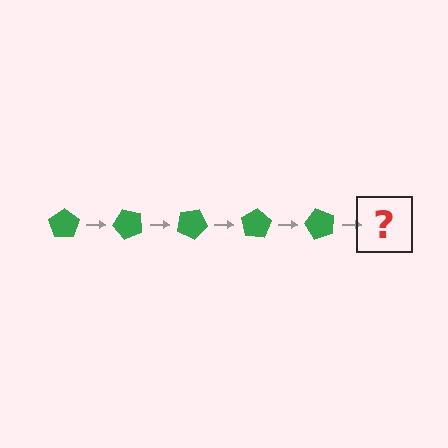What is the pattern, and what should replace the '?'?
The pattern is that the pentagon rotates 50 degrees each step. The '?' should be a green pentagon rotated 250 degrees.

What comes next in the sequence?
The next element should be a green pentagon rotated 250 degrees.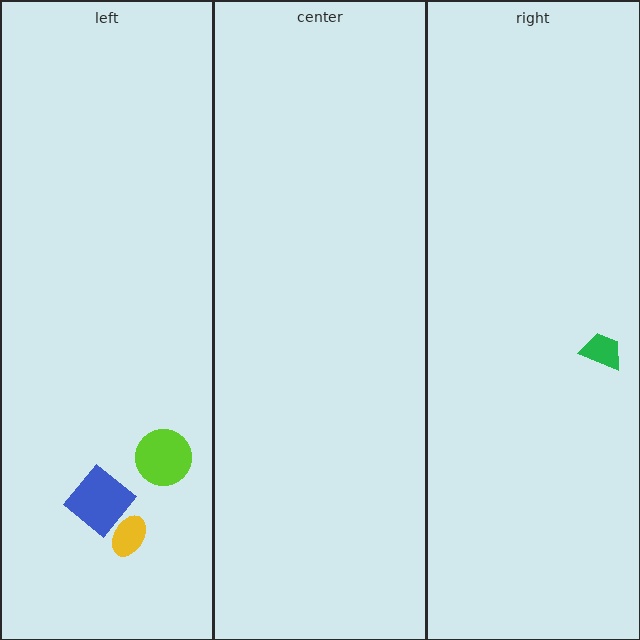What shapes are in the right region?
The green trapezoid.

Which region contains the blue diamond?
The left region.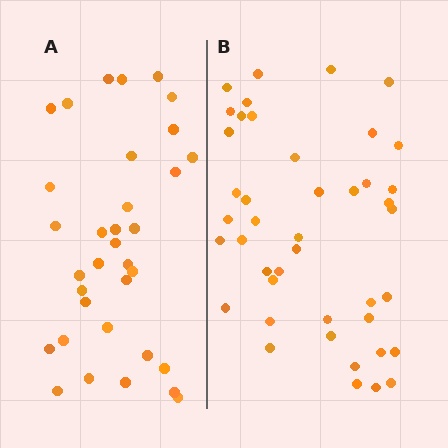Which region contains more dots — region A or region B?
Region B (the right region) has more dots.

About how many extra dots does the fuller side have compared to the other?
Region B has roughly 8 or so more dots than region A.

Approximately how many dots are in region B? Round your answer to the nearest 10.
About 40 dots. (The exact count is 43, which rounds to 40.)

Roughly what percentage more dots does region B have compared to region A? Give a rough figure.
About 25% more.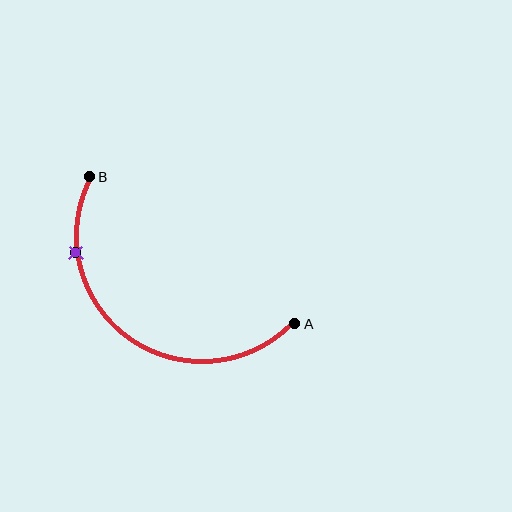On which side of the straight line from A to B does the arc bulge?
The arc bulges below and to the left of the straight line connecting A and B.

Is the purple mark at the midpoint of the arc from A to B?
No. The purple mark lies on the arc but is closer to endpoint B. The arc midpoint would be at the point on the curve equidistant along the arc from both A and B.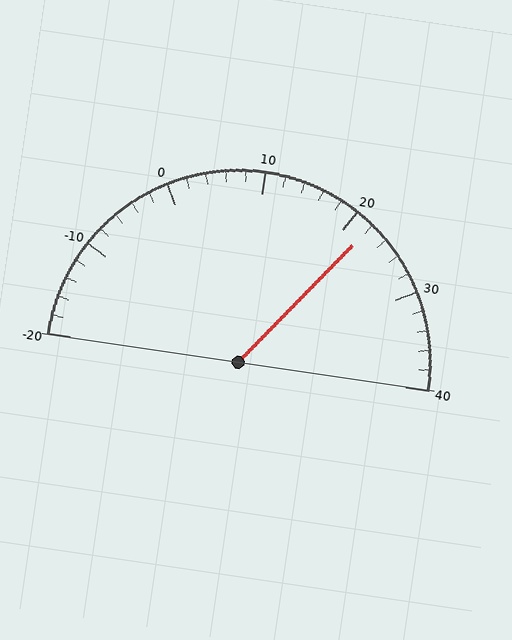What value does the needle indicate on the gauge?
The needle indicates approximately 22.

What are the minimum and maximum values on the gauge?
The gauge ranges from -20 to 40.